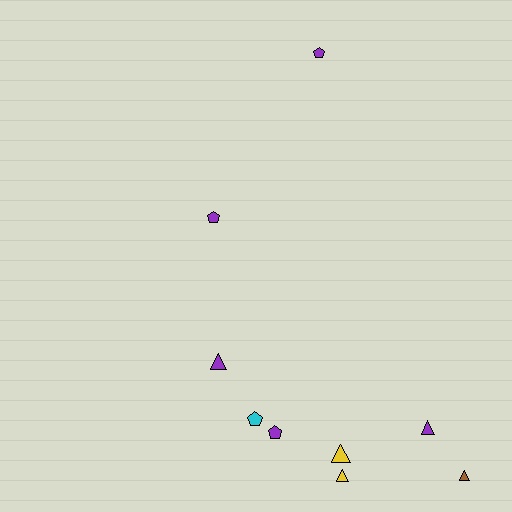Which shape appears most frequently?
Triangle, with 5 objects.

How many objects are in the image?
There are 9 objects.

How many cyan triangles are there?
There are no cyan triangles.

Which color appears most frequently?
Purple, with 5 objects.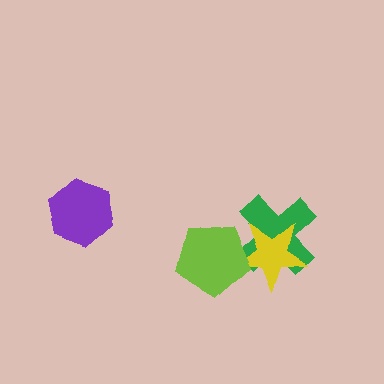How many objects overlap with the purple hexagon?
0 objects overlap with the purple hexagon.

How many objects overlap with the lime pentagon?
2 objects overlap with the lime pentagon.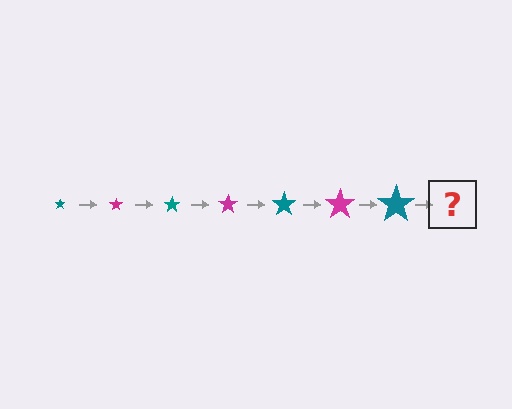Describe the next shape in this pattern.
It should be a magenta star, larger than the previous one.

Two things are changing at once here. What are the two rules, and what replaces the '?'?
The two rules are that the star grows larger each step and the color cycles through teal and magenta. The '?' should be a magenta star, larger than the previous one.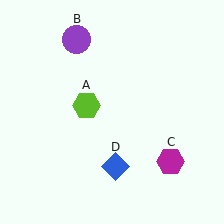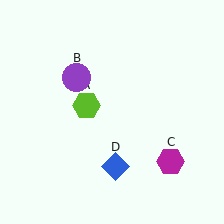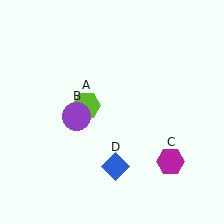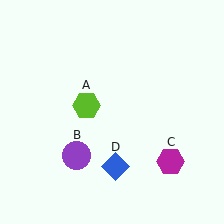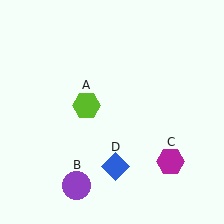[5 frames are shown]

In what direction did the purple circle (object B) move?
The purple circle (object B) moved down.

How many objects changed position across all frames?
1 object changed position: purple circle (object B).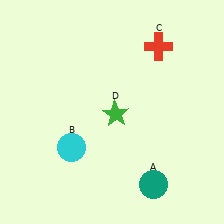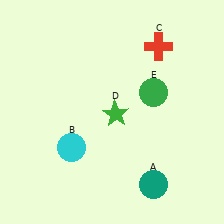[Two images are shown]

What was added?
A green circle (E) was added in Image 2.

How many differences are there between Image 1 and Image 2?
There is 1 difference between the two images.